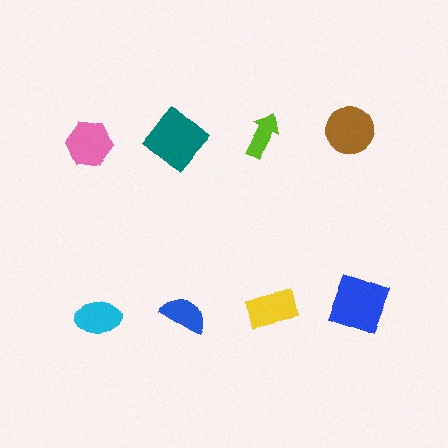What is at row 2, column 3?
A yellow rectangle.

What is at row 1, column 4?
A brown circle.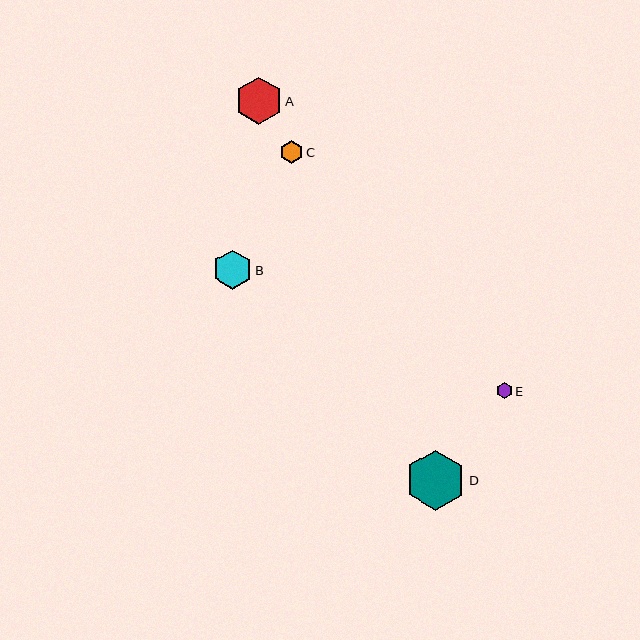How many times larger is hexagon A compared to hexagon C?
Hexagon A is approximately 2.1 times the size of hexagon C.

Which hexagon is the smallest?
Hexagon E is the smallest with a size of approximately 16 pixels.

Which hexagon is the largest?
Hexagon D is the largest with a size of approximately 60 pixels.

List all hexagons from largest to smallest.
From largest to smallest: D, A, B, C, E.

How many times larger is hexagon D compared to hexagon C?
Hexagon D is approximately 2.7 times the size of hexagon C.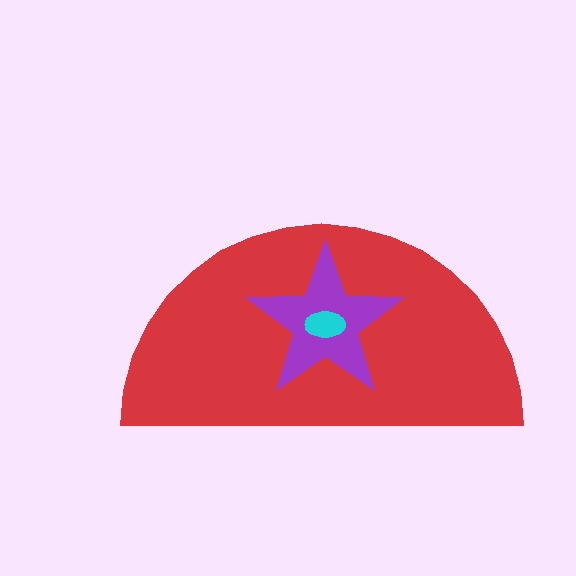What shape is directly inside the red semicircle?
The purple star.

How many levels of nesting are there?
3.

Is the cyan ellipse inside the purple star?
Yes.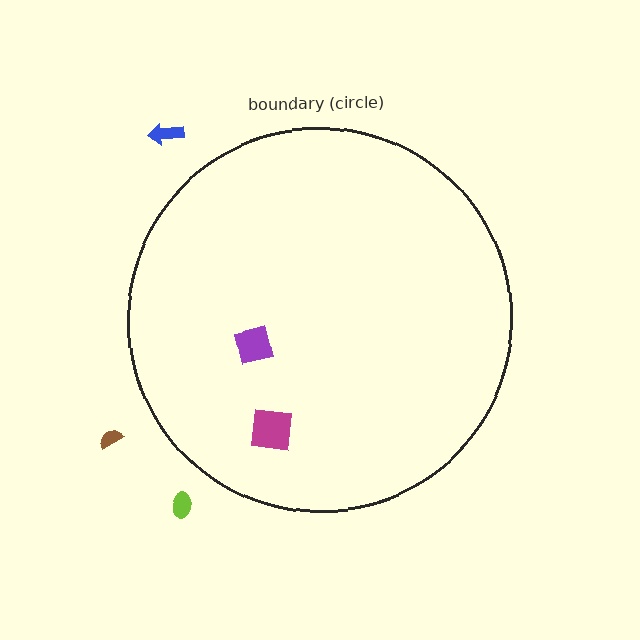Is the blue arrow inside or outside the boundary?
Outside.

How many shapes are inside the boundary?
2 inside, 3 outside.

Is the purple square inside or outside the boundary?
Inside.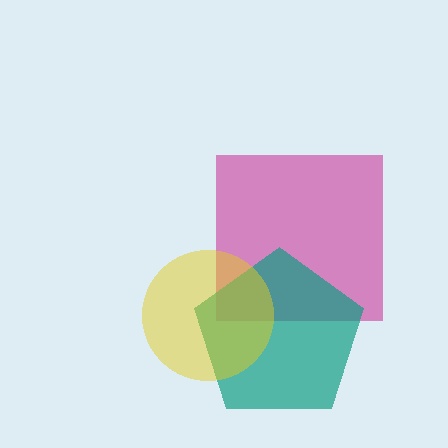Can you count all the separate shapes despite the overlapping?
Yes, there are 3 separate shapes.